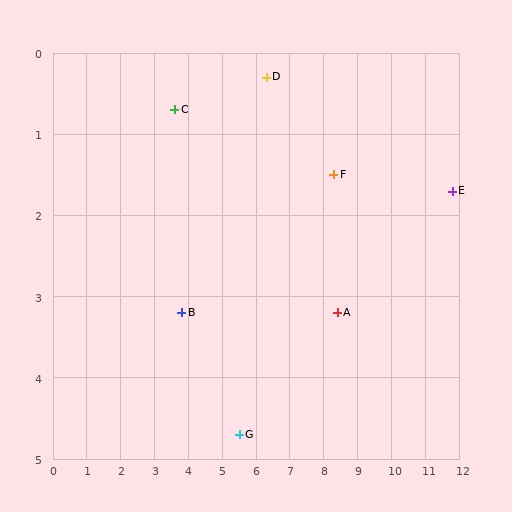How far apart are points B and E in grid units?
Points B and E are about 8.1 grid units apart.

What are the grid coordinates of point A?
Point A is at approximately (8.4, 3.2).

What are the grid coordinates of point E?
Point E is at approximately (11.8, 1.7).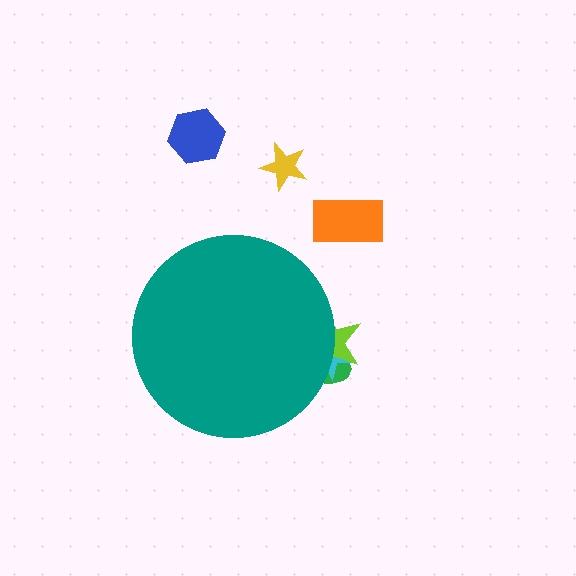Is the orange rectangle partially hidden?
No, the orange rectangle is fully visible.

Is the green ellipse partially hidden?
Yes, the green ellipse is partially hidden behind the teal circle.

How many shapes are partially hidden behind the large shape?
3 shapes are partially hidden.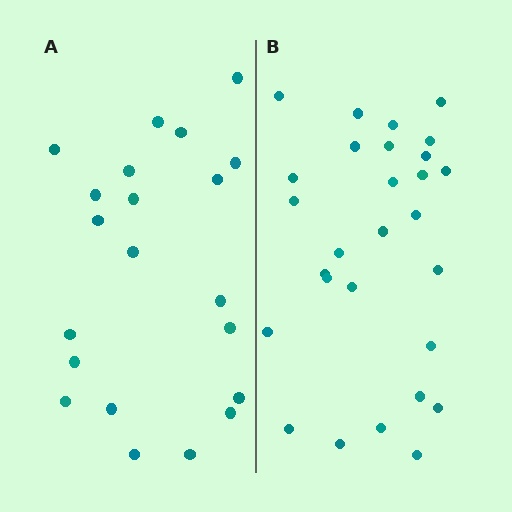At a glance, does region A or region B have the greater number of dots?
Region B (the right region) has more dots.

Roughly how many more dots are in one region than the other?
Region B has roughly 8 or so more dots than region A.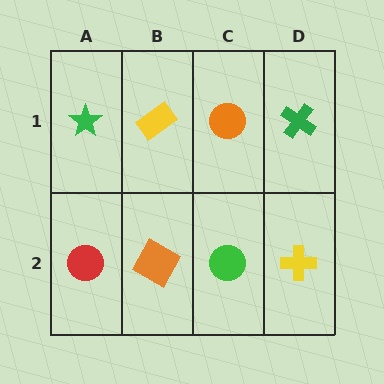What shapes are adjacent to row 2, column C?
An orange circle (row 1, column C), an orange square (row 2, column B), a yellow cross (row 2, column D).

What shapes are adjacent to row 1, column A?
A red circle (row 2, column A), a yellow rectangle (row 1, column B).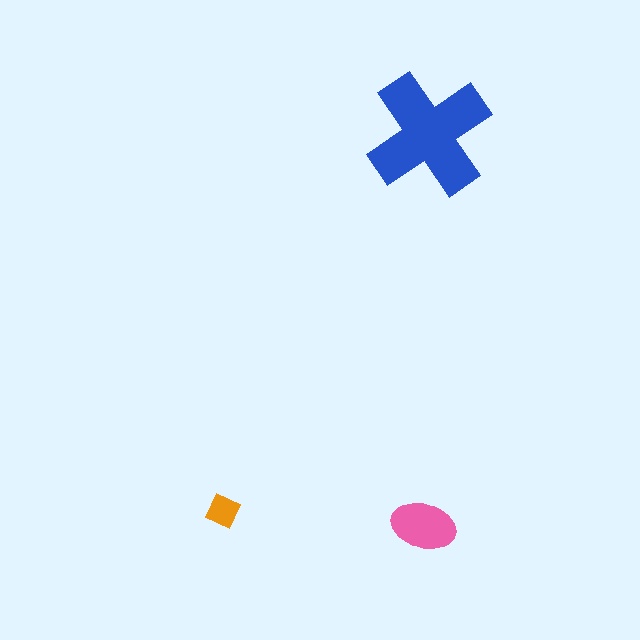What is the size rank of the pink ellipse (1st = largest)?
2nd.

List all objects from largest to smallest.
The blue cross, the pink ellipse, the orange square.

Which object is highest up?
The blue cross is topmost.